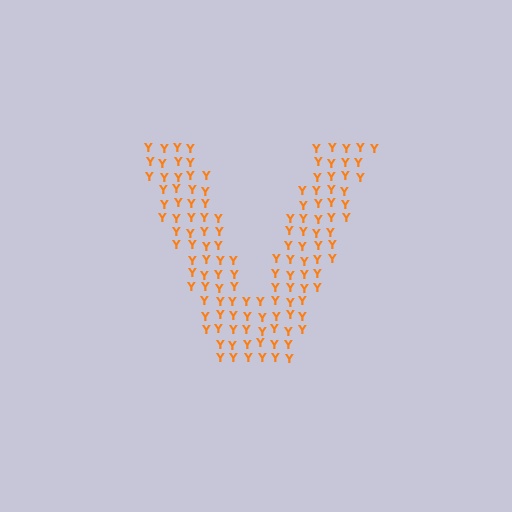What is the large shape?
The large shape is the letter V.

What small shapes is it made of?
It is made of small letter Y's.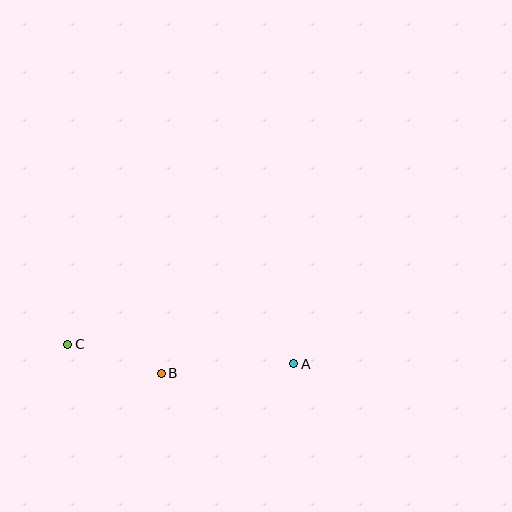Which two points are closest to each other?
Points B and C are closest to each other.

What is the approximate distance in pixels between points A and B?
The distance between A and B is approximately 133 pixels.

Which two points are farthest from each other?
Points A and C are farthest from each other.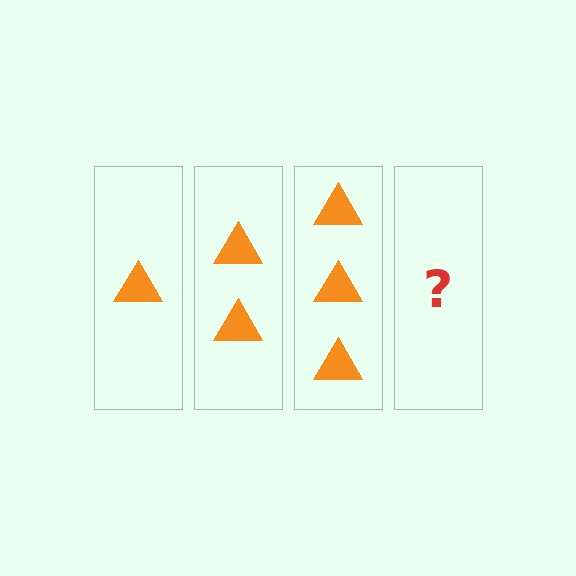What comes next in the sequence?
The next element should be 4 triangles.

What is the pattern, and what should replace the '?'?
The pattern is that each step adds one more triangle. The '?' should be 4 triangles.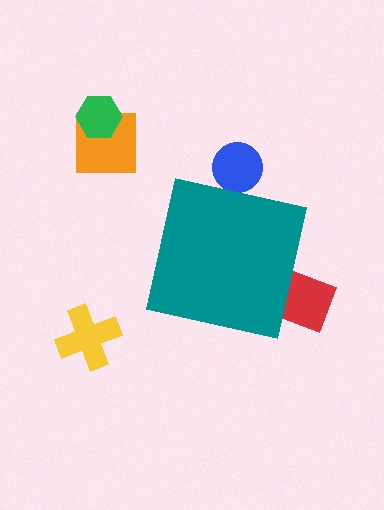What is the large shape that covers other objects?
A teal square.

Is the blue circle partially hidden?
Yes, the blue circle is partially hidden behind the teal square.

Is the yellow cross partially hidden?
No, the yellow cross is fully visible.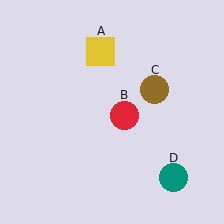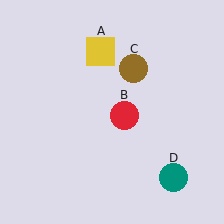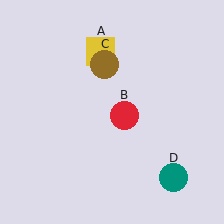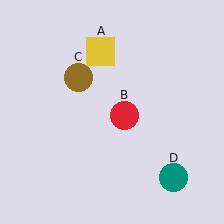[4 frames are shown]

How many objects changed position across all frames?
1 object changed position: brown circle (object C).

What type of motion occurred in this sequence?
The brown circle (object C) rotated counterclockwise around the center of the scene.